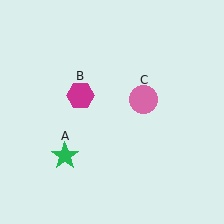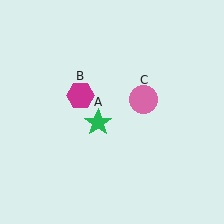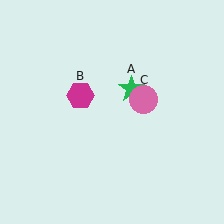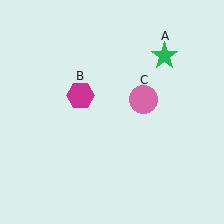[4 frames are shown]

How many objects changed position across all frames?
1 object changed position: green star (object A).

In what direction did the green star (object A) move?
The green star (object A) moved up and to the right.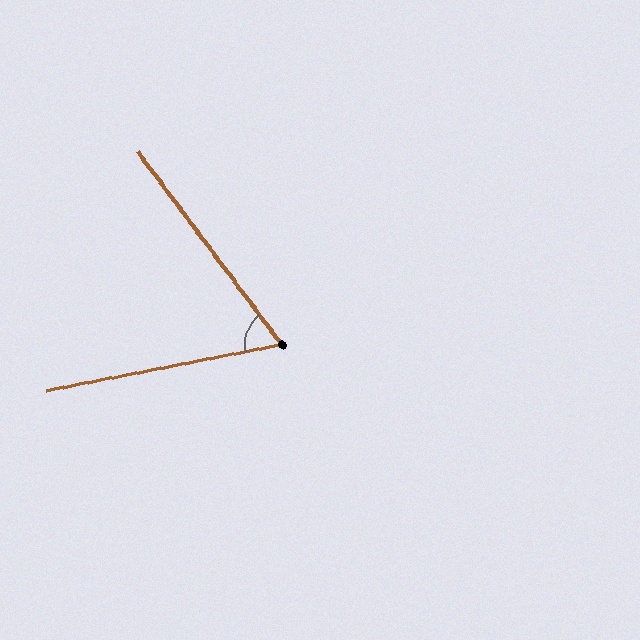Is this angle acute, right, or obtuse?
It is acute.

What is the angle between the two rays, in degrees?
Approximately 64 degrees.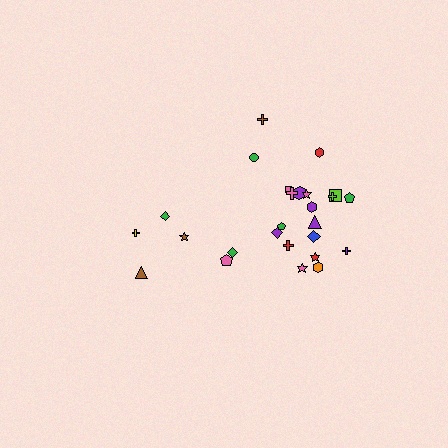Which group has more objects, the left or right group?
The right group.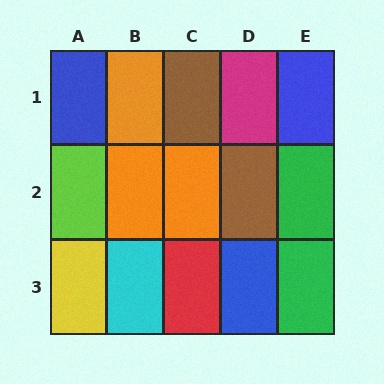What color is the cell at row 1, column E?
Blue.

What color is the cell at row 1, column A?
Blue.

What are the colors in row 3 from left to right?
Yellow, cyan, red, blue, green.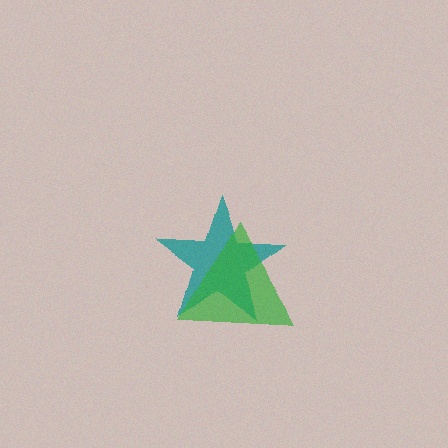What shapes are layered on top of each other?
The layered shapes are: a teal star, a green triangle.